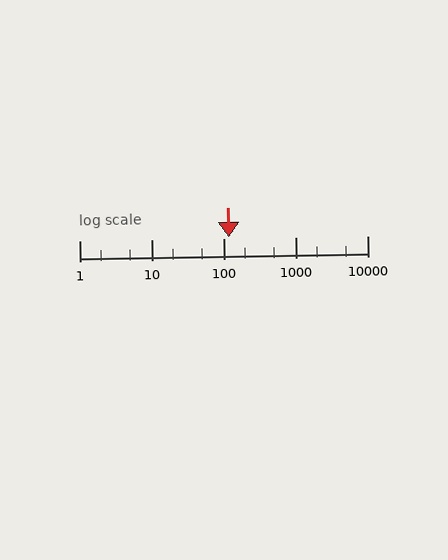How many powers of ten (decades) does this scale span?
The scale spans 4 decades, from 1 to 10000.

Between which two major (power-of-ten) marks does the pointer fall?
The pointer is between 100 and 1000.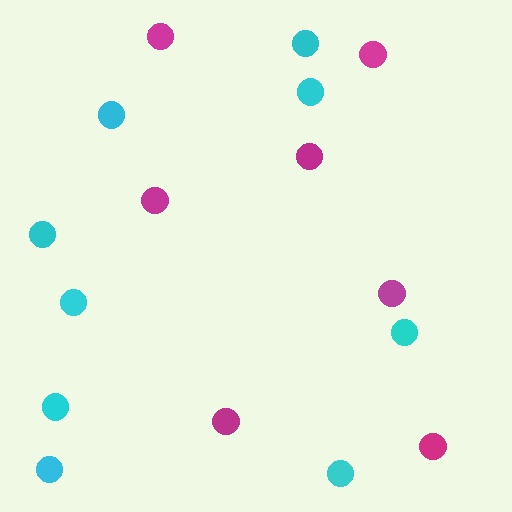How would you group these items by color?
There are 2 groups: one group of magenta circles (7) and one group of cyan circles (9).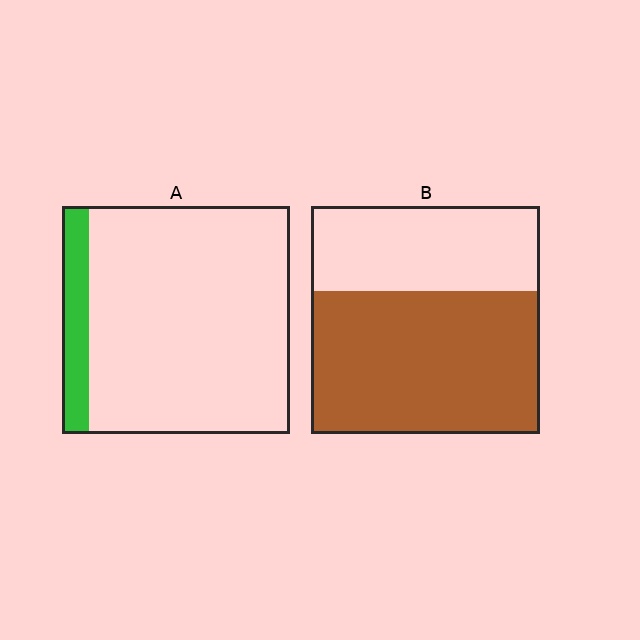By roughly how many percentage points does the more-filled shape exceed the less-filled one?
By roughly 50 percentage points (B over A).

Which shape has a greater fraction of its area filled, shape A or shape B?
Shape B.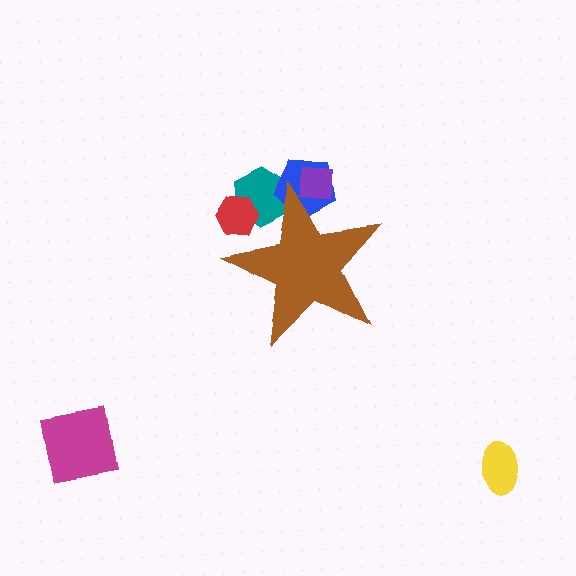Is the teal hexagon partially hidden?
Yes, the teal hexagon is partially hidden behind the brown star.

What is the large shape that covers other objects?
A brown star.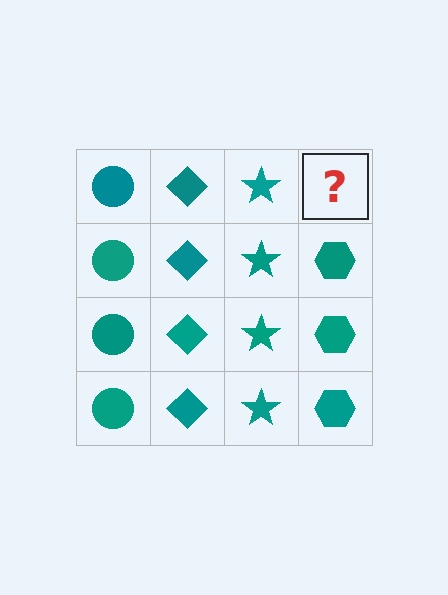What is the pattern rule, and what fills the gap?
The rule is that each column has a consistent shape. The gap should be filled with a teal hexagon.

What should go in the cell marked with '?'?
The missing cell should contain a teal hexagon.